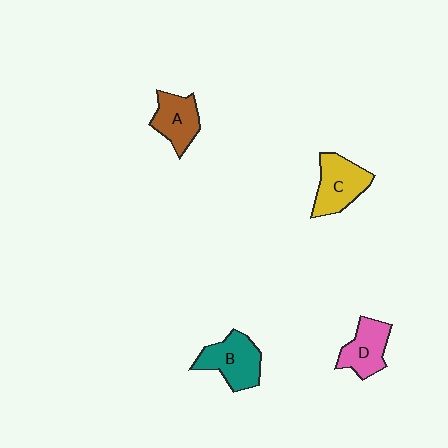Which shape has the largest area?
Shape B (teal).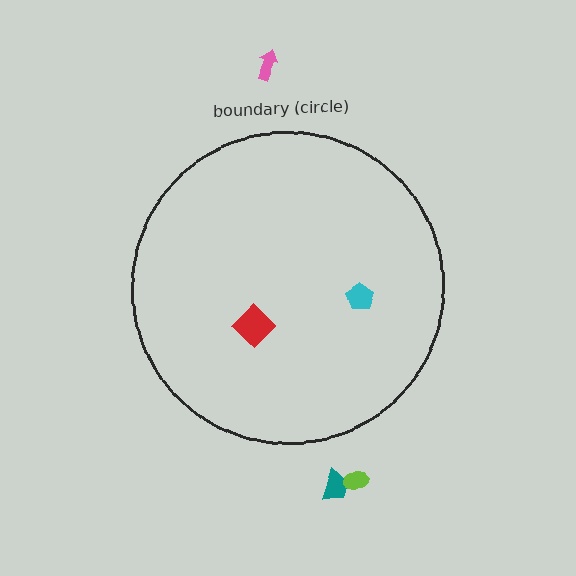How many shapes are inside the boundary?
2 inside, 3 outside.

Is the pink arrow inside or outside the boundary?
Outside.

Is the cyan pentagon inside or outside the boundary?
Inside.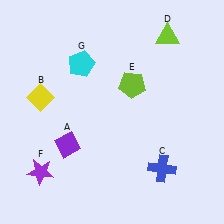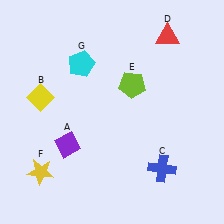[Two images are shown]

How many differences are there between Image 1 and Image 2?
There are 2 differences between the two images.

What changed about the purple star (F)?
In Image 1, F is purple. In Image 2, it changed to yellow.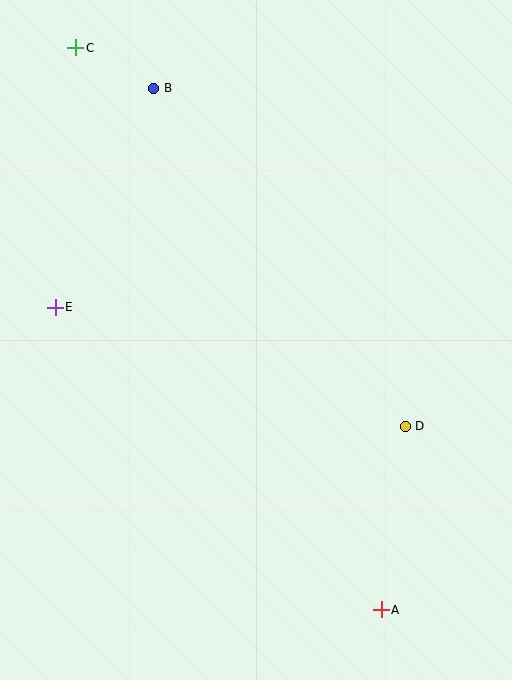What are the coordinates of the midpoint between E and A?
The midpoint between E and A is at (218, 459).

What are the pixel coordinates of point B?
Point B is at (154, 88).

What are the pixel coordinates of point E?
Point E is at (55, 307).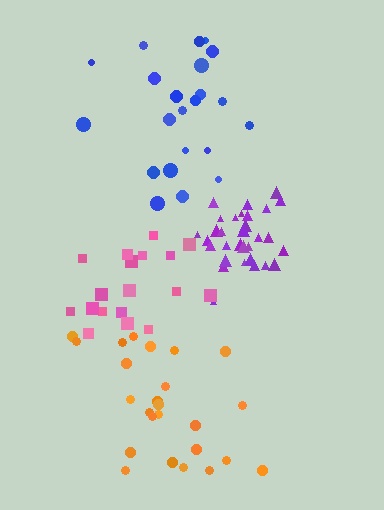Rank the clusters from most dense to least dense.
purple, pink, blue, orange.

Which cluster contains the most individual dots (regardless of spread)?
Purple (34).